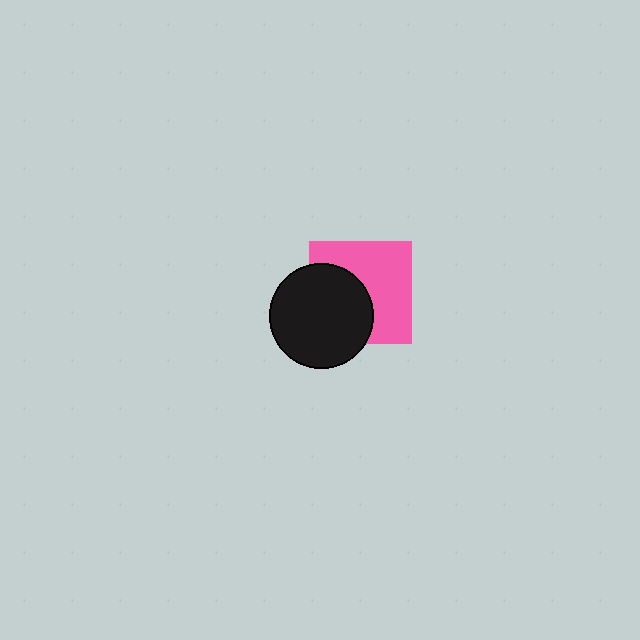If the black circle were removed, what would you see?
You would see the complete pink square.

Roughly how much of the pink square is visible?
About half of it is visible (roughly 57%).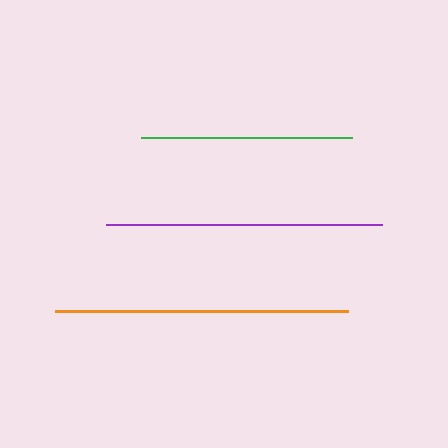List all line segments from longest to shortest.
From longest to shortest: orange, purple, green.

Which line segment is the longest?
The orange line is the longest at approximately 293 pixels.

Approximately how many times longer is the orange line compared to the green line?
The orange line is approximately 1.4 times the length of the green line.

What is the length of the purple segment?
The purple segment is approximately 276 pixels long.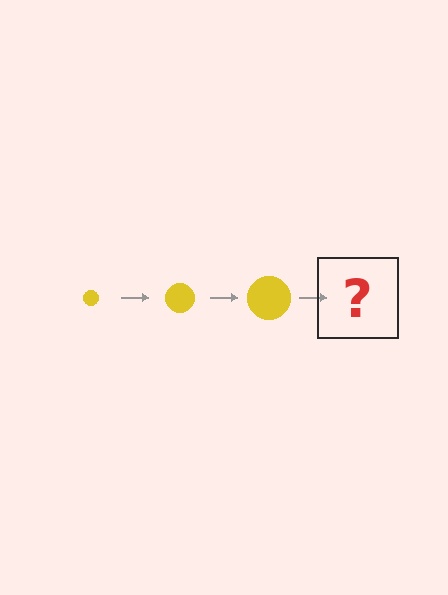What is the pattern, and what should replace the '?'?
The pattern is that the circle gets progressively larger each step. The '?' should be a yellow circle, larger than the previous one.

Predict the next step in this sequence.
The next step is a yellow circle, larger than the previous one.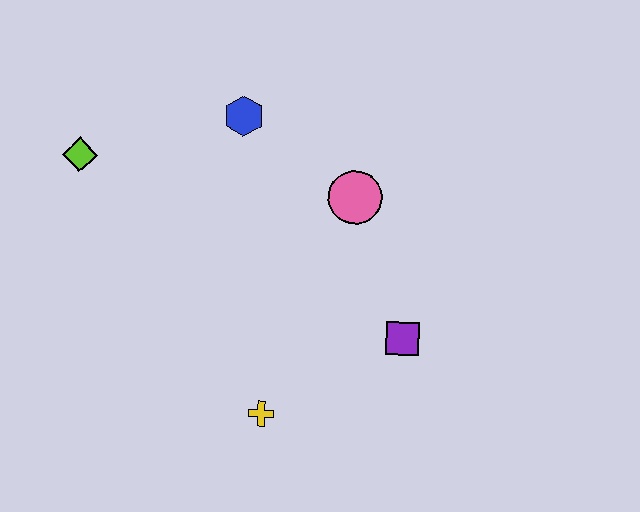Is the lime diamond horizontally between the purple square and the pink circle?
No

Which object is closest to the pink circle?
The blue hexagon is closest to the pink circle.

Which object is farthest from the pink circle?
The lime diamond is farthest from the pink circle.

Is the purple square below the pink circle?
Yes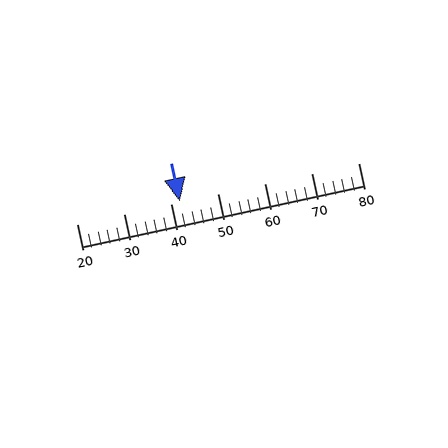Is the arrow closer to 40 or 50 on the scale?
The arrow is closer to 40.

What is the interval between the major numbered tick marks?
The major tick marks are spaced 10 units apart.